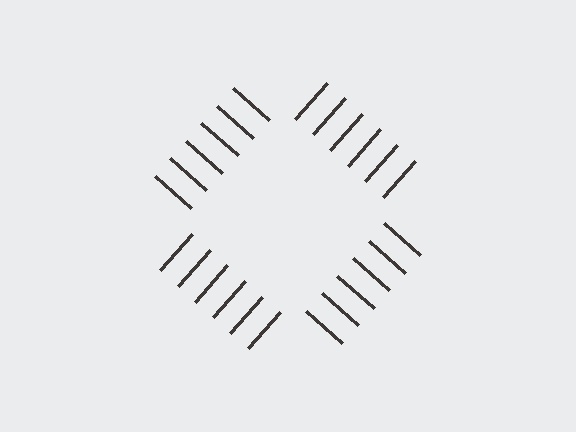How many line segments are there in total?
24 — 6 along each of the 4 edges.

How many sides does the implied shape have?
4 sides — the line-ends trace a square.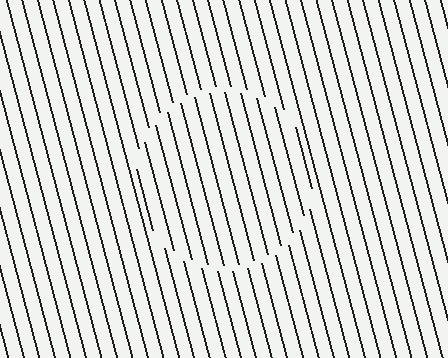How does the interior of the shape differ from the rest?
The interior of the shape contains the same grating, shifted by half a period — the contour is defined by the phase discontinuity where line-ends from the inner and outer gratings abut.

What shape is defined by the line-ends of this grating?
An illusory circle. The interior of the shape contains the same grating, shifted by half a period — the contour is defined by the phase discontinuity where line-ends from the inner and outer gratings abut.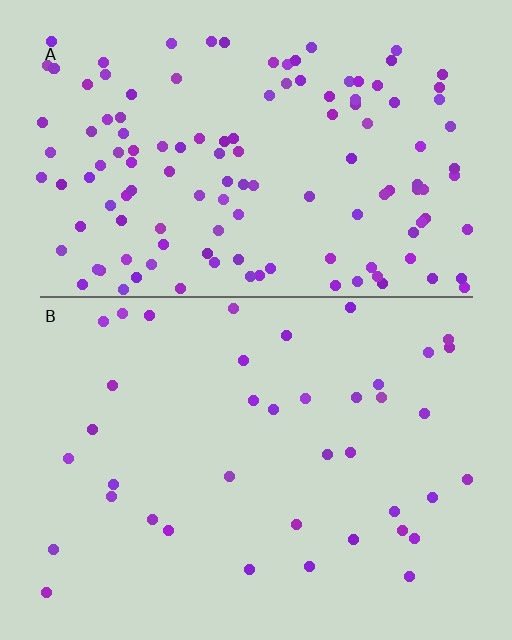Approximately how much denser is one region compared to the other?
Approximately 3.3× — region A over region B.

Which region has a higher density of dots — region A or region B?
A (the top).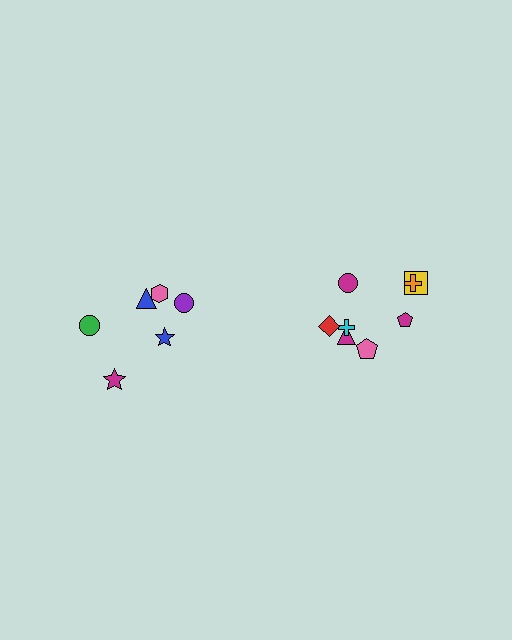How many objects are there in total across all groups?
There are 14 objects.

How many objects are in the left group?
There are 6 objects.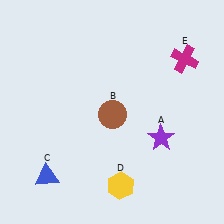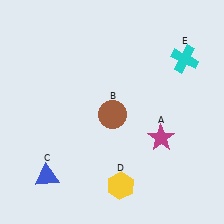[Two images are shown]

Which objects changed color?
A changed from purple to magenta. E changed from magenta to cyan.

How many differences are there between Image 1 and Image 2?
There are 2 differences between the two images.